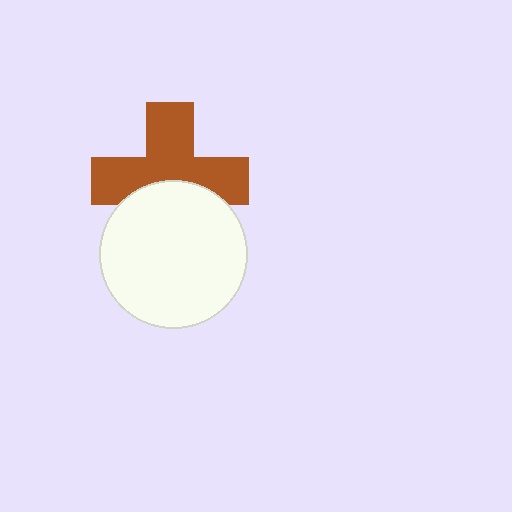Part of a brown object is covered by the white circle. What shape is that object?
It is a cross.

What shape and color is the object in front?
The object in front is a white circle.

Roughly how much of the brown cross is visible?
About half of it is visible (roughly 64%).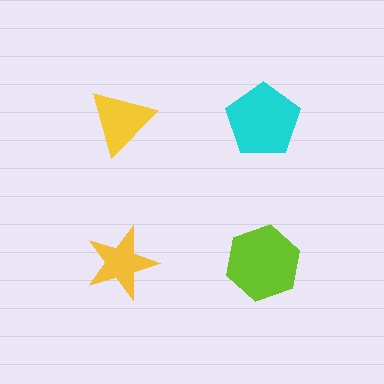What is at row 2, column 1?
A yellow star.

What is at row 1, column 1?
A yellow triangle.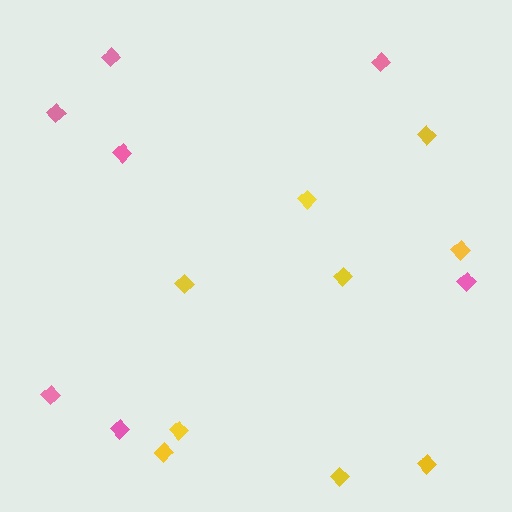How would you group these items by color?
There are 2 groups: one group of pink diamonds (7) and one group of yellow diamonds (9).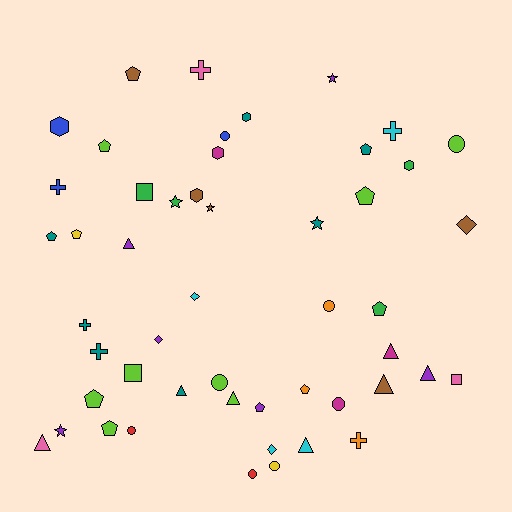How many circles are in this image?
There are 8 circles.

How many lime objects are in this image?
There are 8 lime objects.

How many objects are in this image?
There are 50 objects.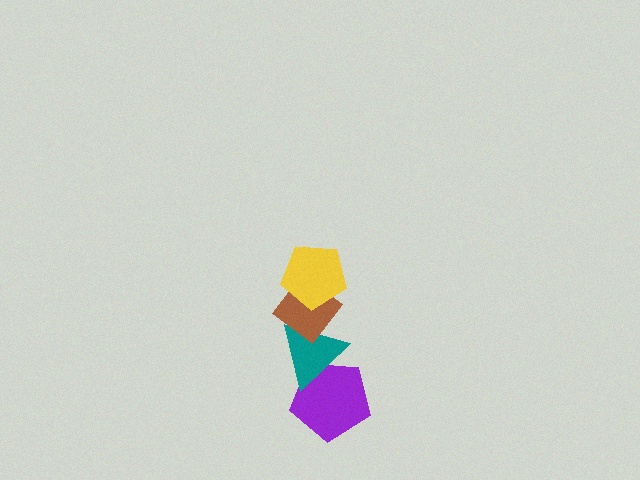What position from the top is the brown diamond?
The brown diamond is 2nd from the top.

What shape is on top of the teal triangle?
The brown diamond is on top of the teal triangle.